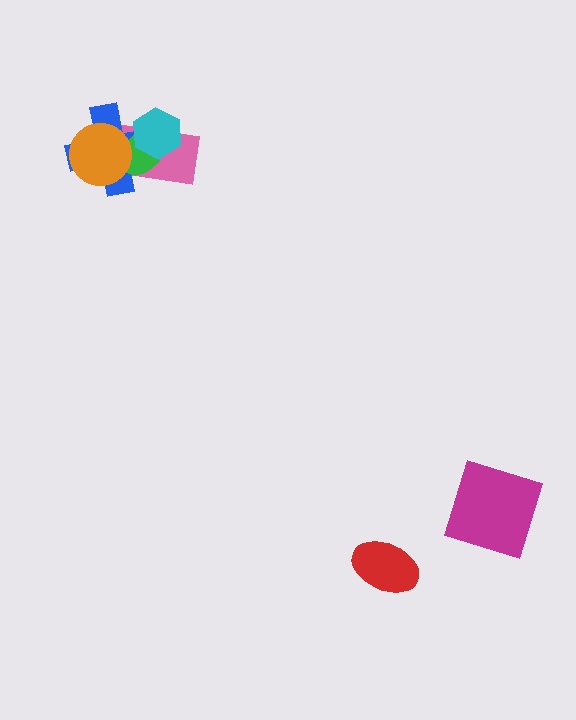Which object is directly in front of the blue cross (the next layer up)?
The green ellipse is directly in front of the blue cross.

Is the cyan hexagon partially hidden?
No, no other shape covers it.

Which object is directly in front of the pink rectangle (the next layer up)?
The blue cross is directly in front of the pink rectangle.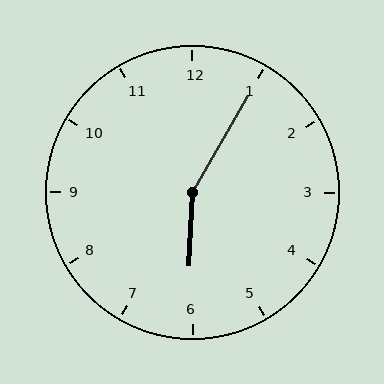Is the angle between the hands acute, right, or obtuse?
It is obtuse.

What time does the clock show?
6:05.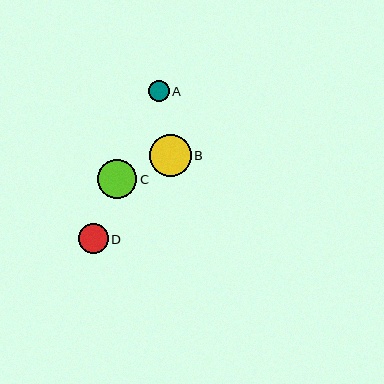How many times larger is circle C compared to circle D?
Circle C is approximately 1.3 times the size of circle D.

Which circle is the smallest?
Circle A is the smallest with a size of approximately 21 pixels.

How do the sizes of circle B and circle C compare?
Circle B and circle C are approximately the same size.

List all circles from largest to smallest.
From largest to smallest: B, C, D, A.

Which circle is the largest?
Circle B is the largest with a size of approximately 42 pixels.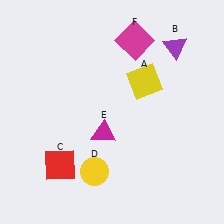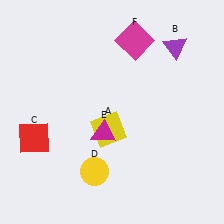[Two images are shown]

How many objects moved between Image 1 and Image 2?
2 objects moved between the two images.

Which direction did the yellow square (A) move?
The yellow square (A) moved down.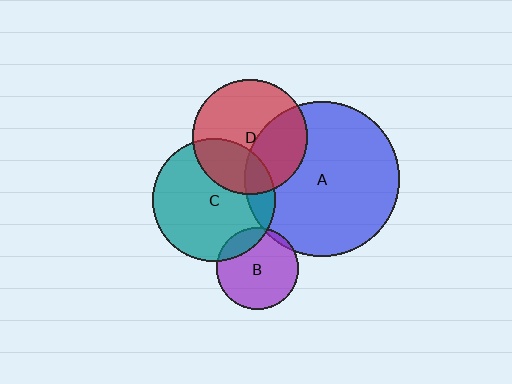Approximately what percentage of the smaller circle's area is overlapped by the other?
Approximately 5%.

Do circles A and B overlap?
Yes.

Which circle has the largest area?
Circle A (blue).